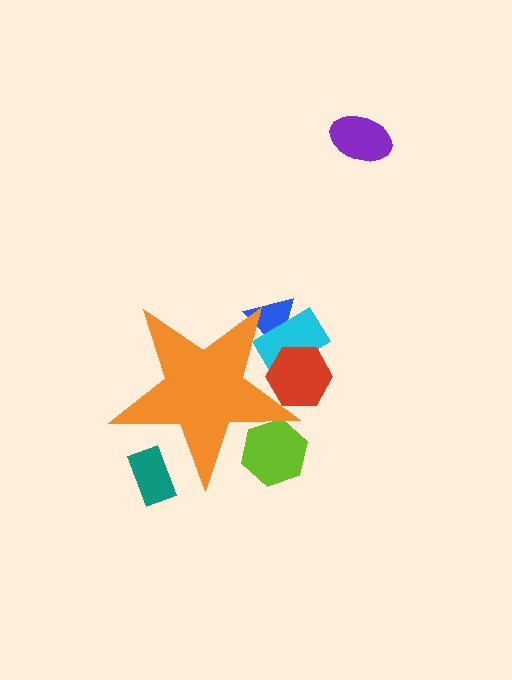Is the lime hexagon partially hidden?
Yes, the lime hexagon is partially hidden behind the orange star.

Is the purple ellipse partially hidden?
No, the purple ellipse is fully visible.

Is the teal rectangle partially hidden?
Yes, the teal rectangle is partially hidden behind the orange star.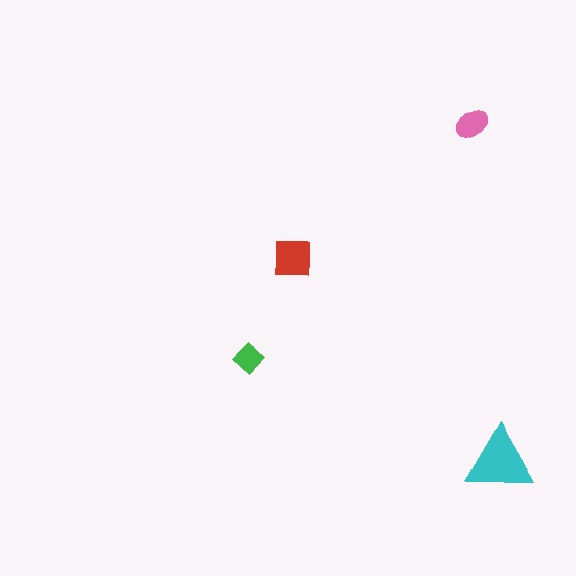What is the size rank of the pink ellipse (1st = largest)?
3rd.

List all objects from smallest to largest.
The green diamond, the pink ellipse, the red square, the cyan triangle.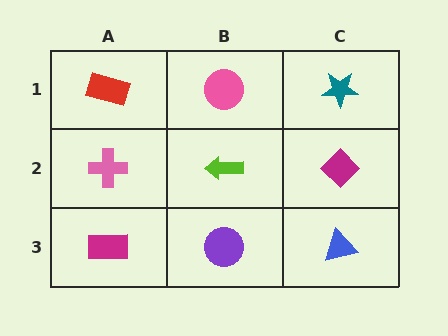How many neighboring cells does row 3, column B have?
3.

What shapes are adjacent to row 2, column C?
A teal star (row 1, column C), a blue triangle (row 3, column C), a lime arrow (row 2, column B).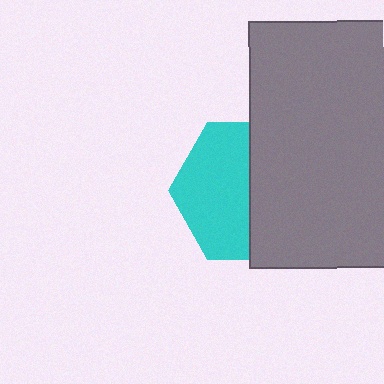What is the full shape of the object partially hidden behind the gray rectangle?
The partially hidden object is a cyan hexagon.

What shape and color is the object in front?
The object in front is a gray rectangle.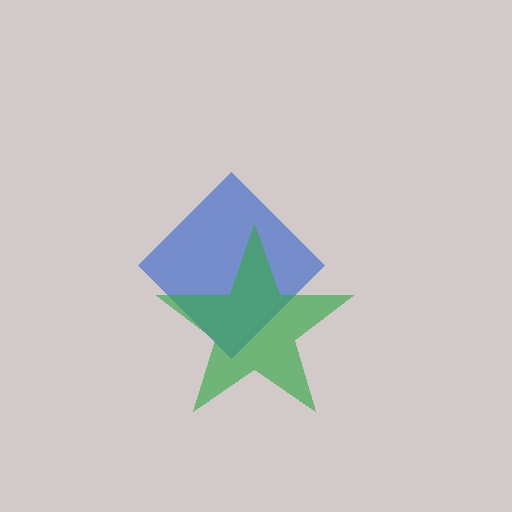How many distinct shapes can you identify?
There are 2 distinct shapes: a blue diamond, a green star.